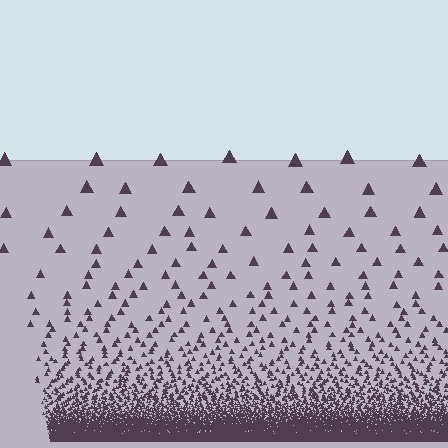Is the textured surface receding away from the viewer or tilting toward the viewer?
The surface appears to tilt toward the viewer. Texture elements get larger and sparser toward the top.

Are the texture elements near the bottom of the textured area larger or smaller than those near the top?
Smaller. The gradient is inverted — elements near the bottom are smaller and denser.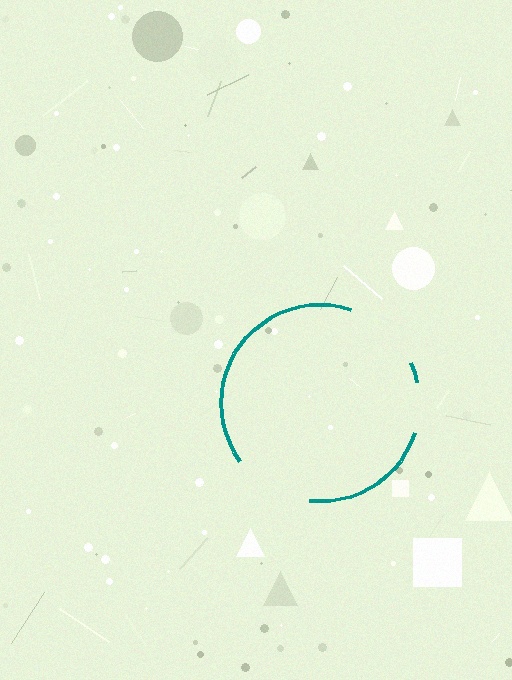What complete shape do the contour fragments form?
The contour fragments form a circle.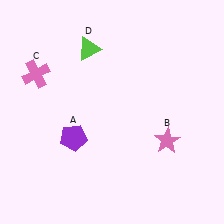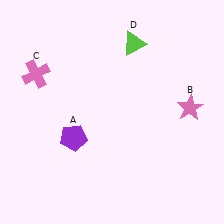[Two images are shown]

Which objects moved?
The objects that moved are: the pink star (B), the lime triangle (D).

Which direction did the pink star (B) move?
The pink star (B) moved up.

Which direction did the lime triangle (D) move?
The lime triangle (D) moved right.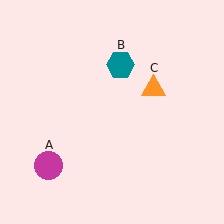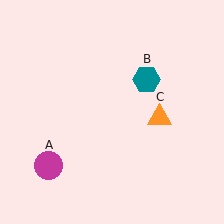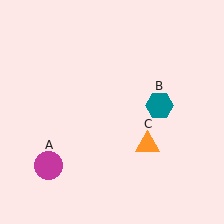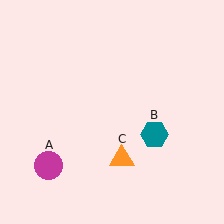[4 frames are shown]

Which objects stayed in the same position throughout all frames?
Magenta circle (object A) remained stationary.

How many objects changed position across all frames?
2 objects changed position: teal hexagon (object B), orange triangle (object C).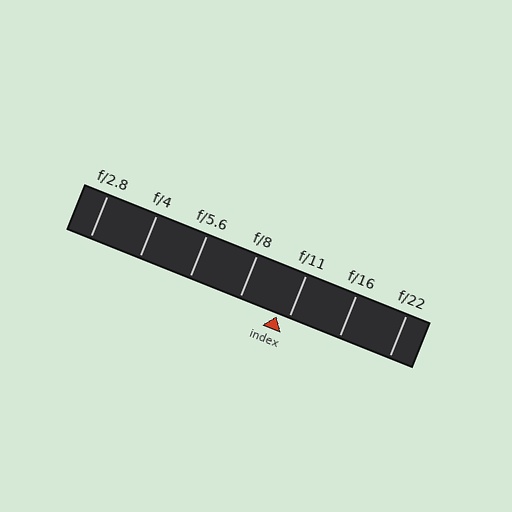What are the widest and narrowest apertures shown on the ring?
The widest aperture shown is f/2.8 and the narrowest is f/22.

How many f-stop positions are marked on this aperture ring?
There are 7 f-stop positions marked.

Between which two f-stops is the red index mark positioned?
The index mark is between f/8 and f/11.